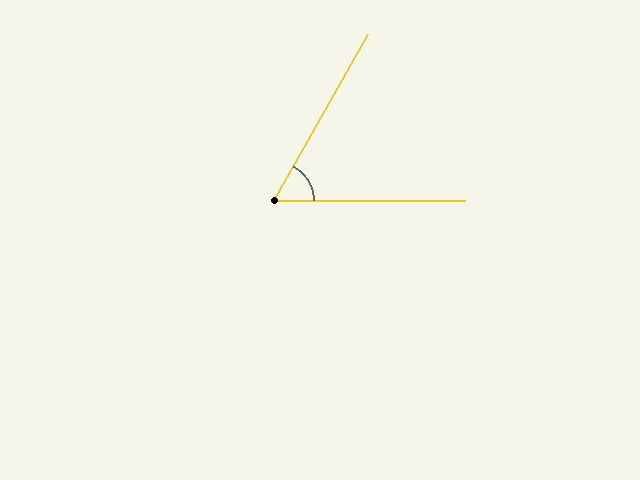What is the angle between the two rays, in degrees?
Approximately 61 degrees.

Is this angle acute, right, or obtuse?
It is acute.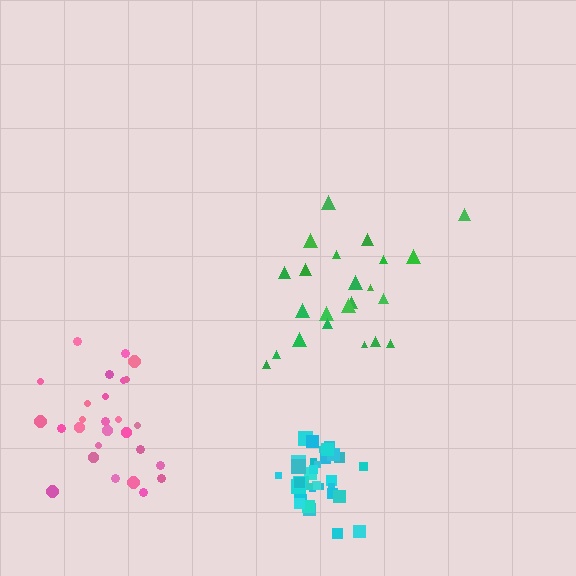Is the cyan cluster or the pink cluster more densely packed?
Cyan.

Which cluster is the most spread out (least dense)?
Green.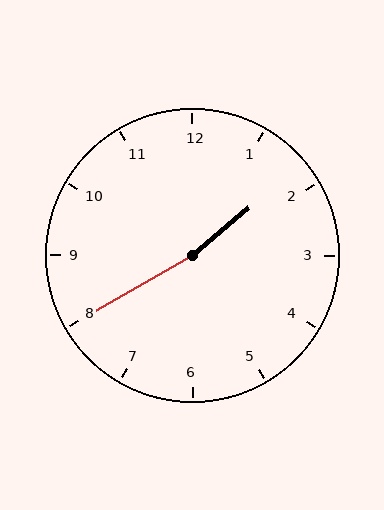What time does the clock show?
1:40.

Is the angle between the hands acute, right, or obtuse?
It is obtuse.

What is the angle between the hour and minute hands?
Approximately 170 degrees.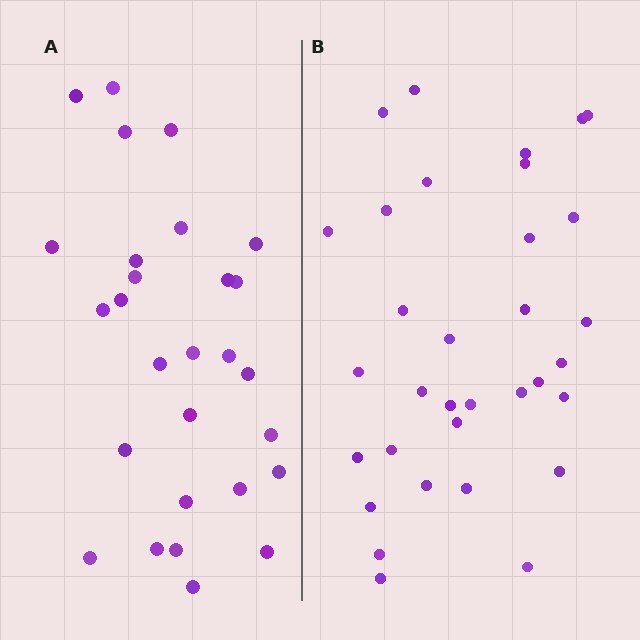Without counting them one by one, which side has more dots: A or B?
Region B (the right region) has more dots.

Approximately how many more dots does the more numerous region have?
Region B has about 5 more dots than region A.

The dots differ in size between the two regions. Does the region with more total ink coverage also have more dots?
No. Region A has more total ink coverage because its dots are larger, but region B actually contains more individual dots. Total area can be misleading — the number of items is what matters here.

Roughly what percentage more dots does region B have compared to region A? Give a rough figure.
About 20% more.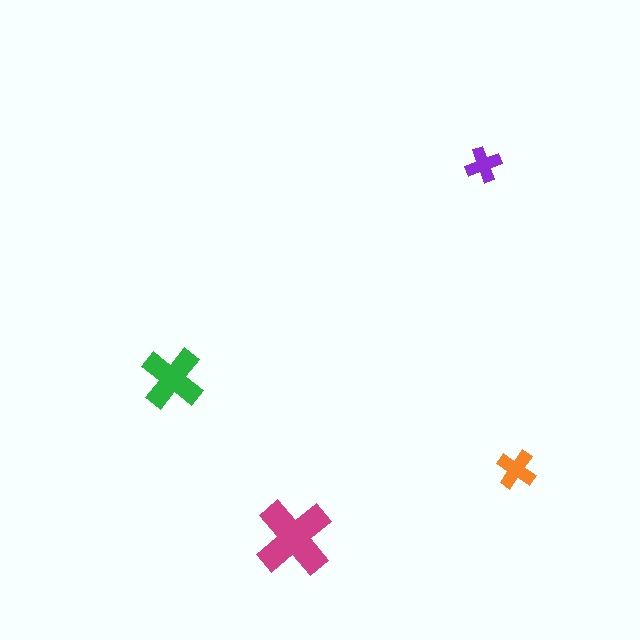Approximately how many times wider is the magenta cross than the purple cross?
About 2 times wider.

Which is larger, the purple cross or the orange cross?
The orange one.